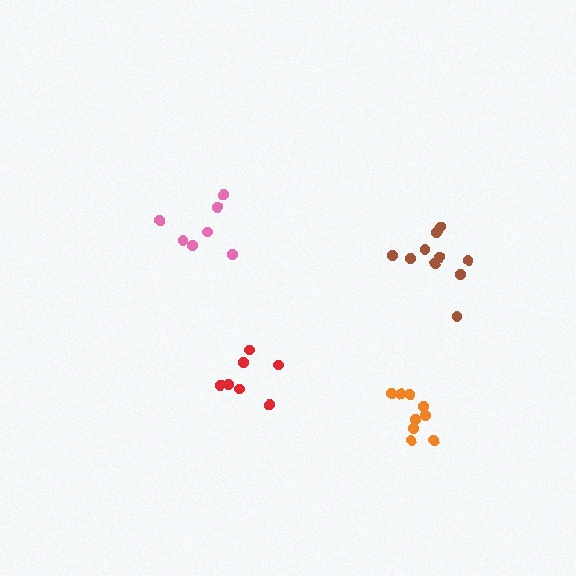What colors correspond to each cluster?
The clusters are colored: red, brown, pink, orange.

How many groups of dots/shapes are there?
There are 4 groups.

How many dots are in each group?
Group 1: 7 dots, Group 2: 10 dots, Group 3: 7 dots, Group 4: 9 dots (33 total).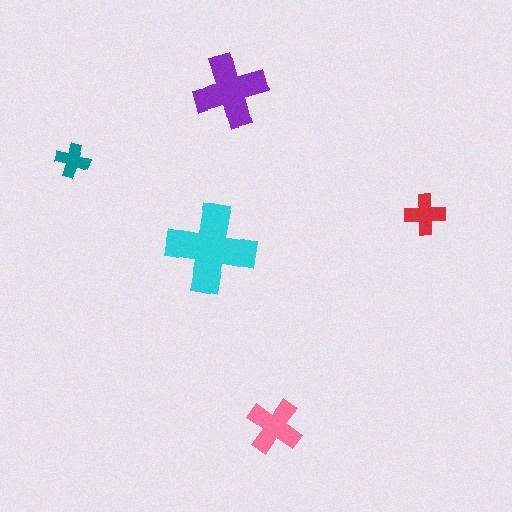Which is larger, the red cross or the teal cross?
The red one.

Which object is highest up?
The purple cross is topmost.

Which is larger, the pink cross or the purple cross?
The purple one.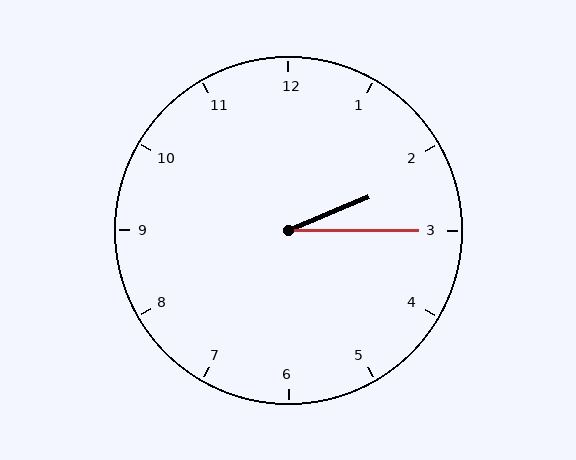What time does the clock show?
2:15.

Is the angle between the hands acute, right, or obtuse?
It is acute.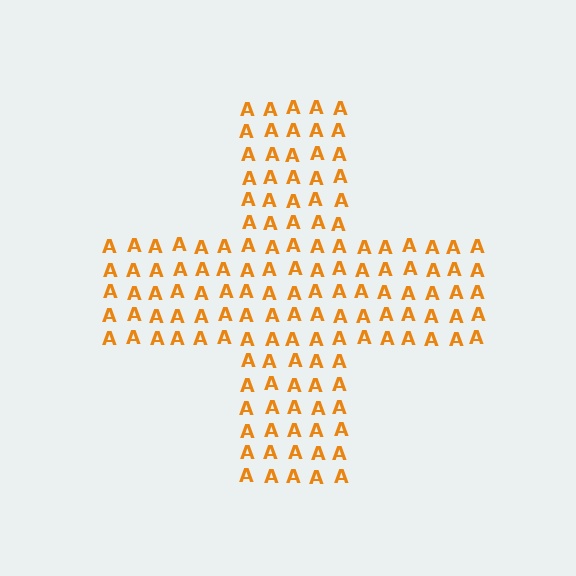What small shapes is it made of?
It is made of small letter A's.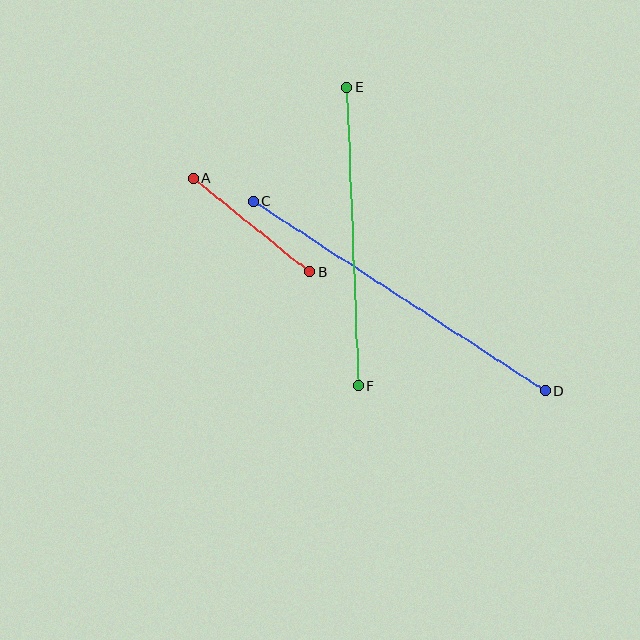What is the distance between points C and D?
The distance is approximately 348 pixels.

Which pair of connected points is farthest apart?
Points C and D are farthest apart.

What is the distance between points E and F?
The distance is approximately 298 pixels.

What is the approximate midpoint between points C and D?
The midpoint is at approximately (399, 296) pixels.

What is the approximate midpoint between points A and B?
The midpoint is at approximately (252, 225) pixels.